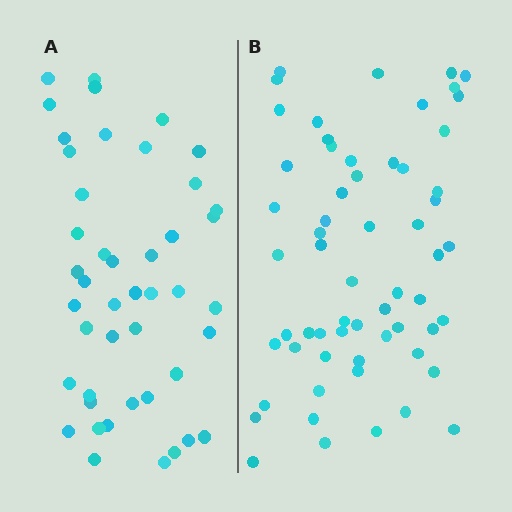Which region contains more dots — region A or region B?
Region B (the right region) has more dots.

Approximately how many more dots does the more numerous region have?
Region B has approximately 15 more dots than region A.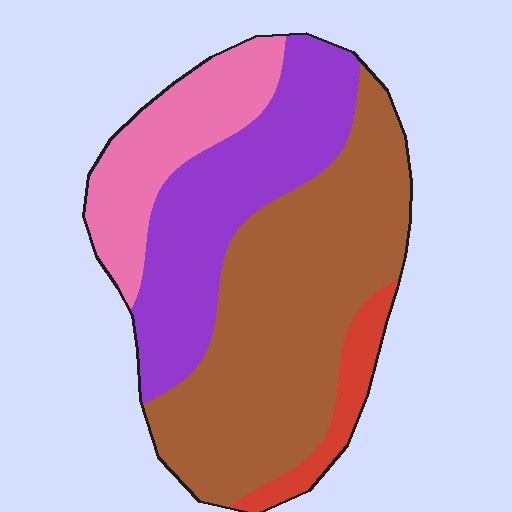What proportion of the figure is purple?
Purple covers 28% of the figure.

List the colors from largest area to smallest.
From largest to smallest: brown, purple, pink, red.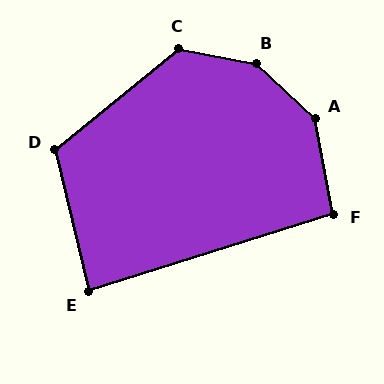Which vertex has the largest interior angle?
B, at approximately 148 degrees.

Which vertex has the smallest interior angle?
E, at approximately 86 degrees.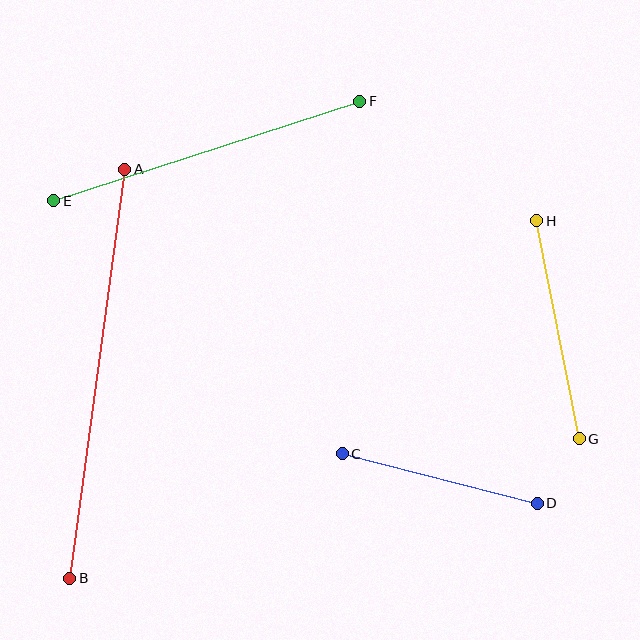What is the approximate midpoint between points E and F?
The midpoint is at approximately (207, 151) pixels.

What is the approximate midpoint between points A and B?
The midpoint is at approximately (97, 374) pixels.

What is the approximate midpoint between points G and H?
The midpoint is at approximately (558, 330) pixels.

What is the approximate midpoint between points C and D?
The midpoint is at approximately (440, 479) pixels.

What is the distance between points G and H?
The distance is approximately 222 pixels.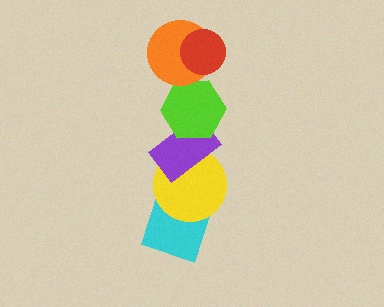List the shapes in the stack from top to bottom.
From top to bottom: the red circle, the orange circle, the lime hexagon, the purple rectangle, the yellow circle, the cyan diamond.